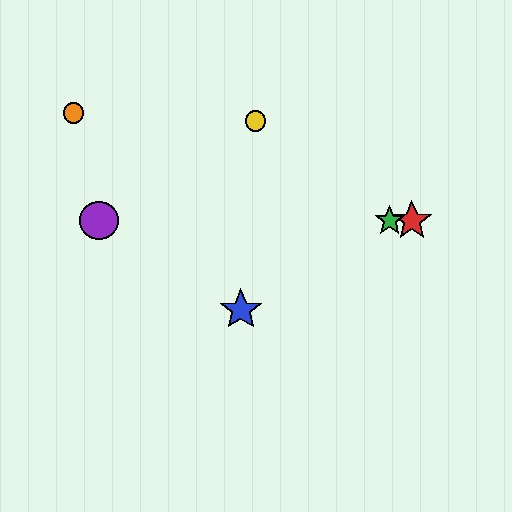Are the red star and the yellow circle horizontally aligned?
No, the red star is at y≈221 and the yellow circle is at y≈121.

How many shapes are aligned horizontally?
3 shapes (the red star, the green star, the purple circle) are aligned horizontally.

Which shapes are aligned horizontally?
The red star, the green star, the purple circle are aligned horizontally.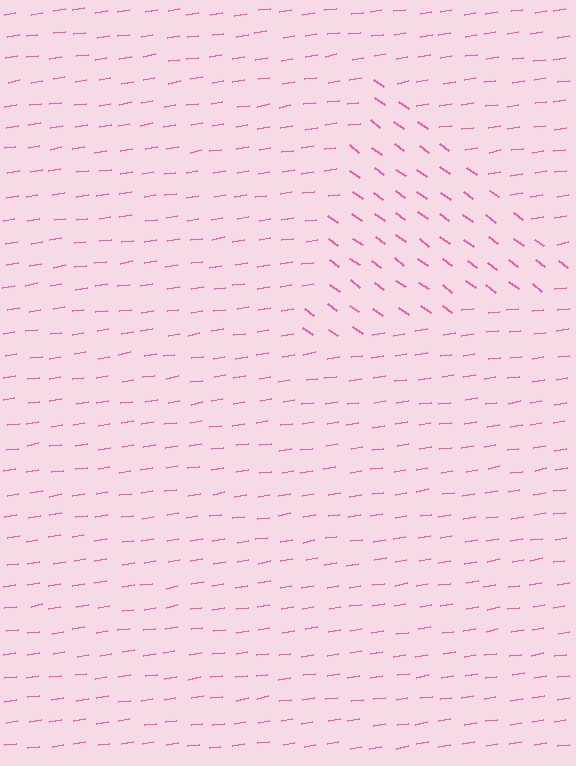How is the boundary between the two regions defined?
The boundary is defined purely by a change in line orientation (approximately 45 degrees difference). All lines are the same color and thickness.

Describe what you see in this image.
The image is filled with small pink line segments. A triangle region in the image has lines oriented differently from the surrounding lines, creating a visible texture boundary.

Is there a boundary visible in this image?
Yes, there is a texture boundary formed by a change in line orientation.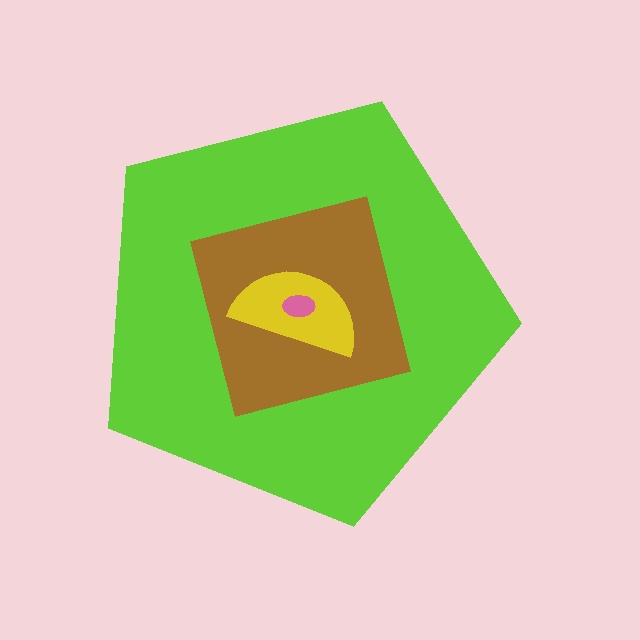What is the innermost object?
The pink ellipse.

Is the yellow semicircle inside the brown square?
Yes.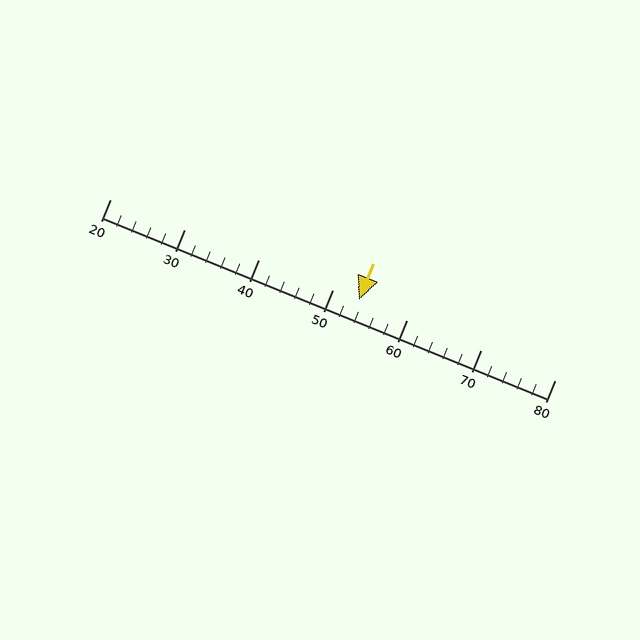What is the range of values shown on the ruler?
The ruler shows values from 20 to 80.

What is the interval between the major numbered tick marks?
The major tick marks are spaced 10 units apart.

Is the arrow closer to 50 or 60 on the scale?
The arrow is closer to 50.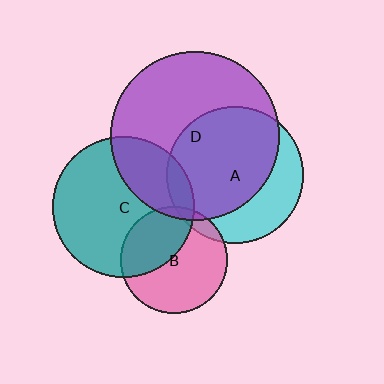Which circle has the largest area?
Circle D (purple).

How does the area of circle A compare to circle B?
Approximately 1.6 times.